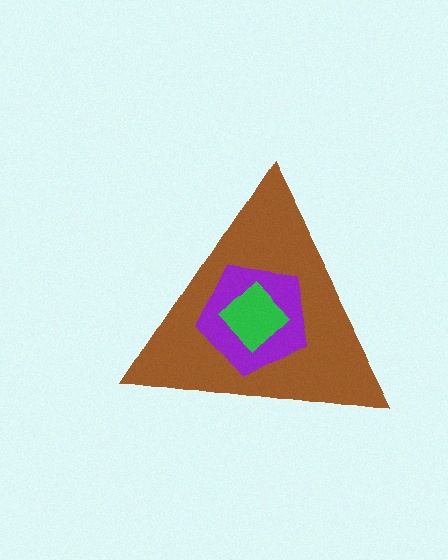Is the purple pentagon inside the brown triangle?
Yes.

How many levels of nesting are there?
3.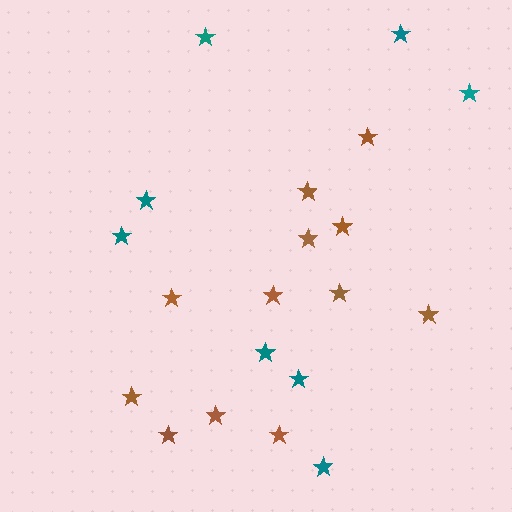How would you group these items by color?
There are 2 groups: one group of brown stars (12) and one group of teal stars (8).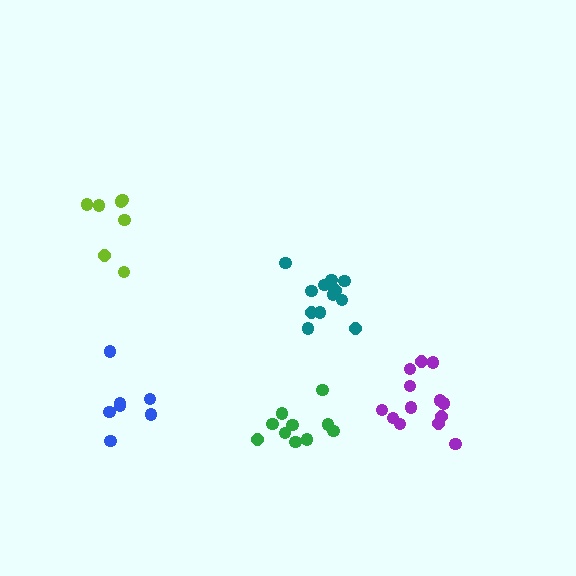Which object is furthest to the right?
The purple cluster is rightmost.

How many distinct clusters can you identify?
There are 5 distinct clusters.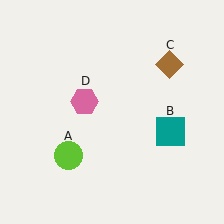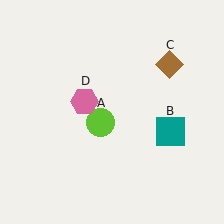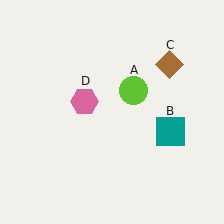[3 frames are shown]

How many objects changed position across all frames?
1 object changed position: lime circle (object A).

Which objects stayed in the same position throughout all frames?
Teal square (object B) and brown diamond (object C) and pink hexagon (object D) remained stationary.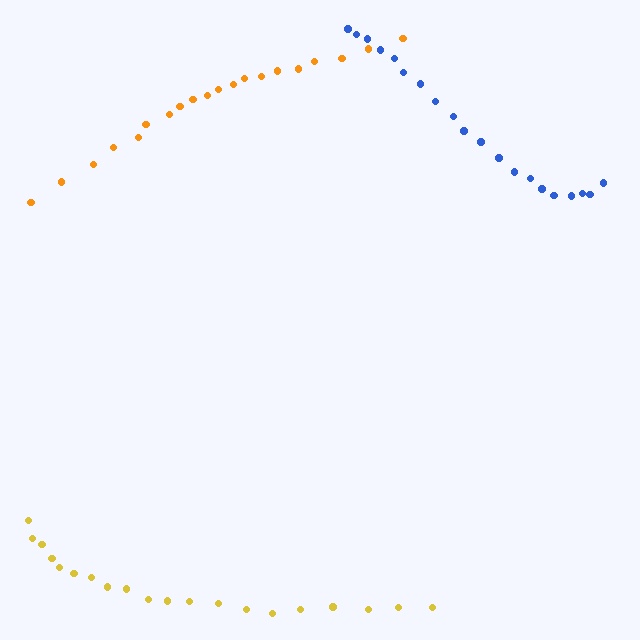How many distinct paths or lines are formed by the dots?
There are 3 distinct paths.